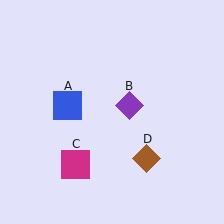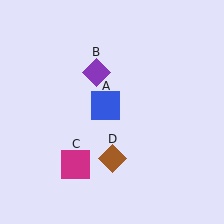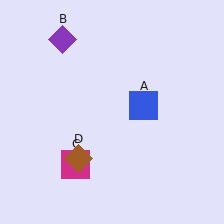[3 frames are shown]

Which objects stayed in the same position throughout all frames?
Magenta square (object C) remained stationary.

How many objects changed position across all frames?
3 objects changed position: blue square (object A), purple diamond (object B), brown diamond (object D).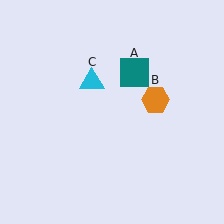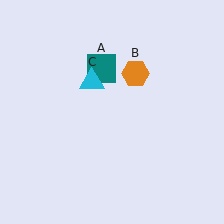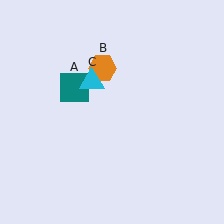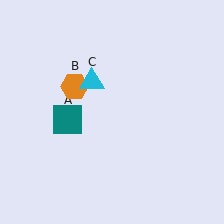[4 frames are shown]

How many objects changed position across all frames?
2 objects changed position: teal square (object A), orange hexagon (object B).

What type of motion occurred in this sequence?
The teal square (object A), orange hexagon (object B) rotated counterclockwise around the center of the scene.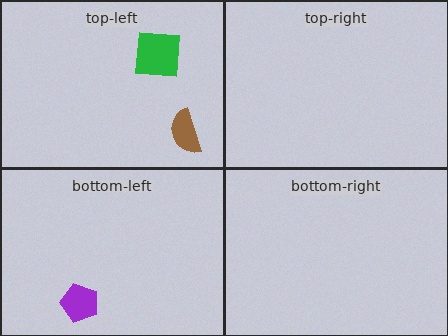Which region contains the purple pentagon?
The bottom-left region.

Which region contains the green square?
The top-left region.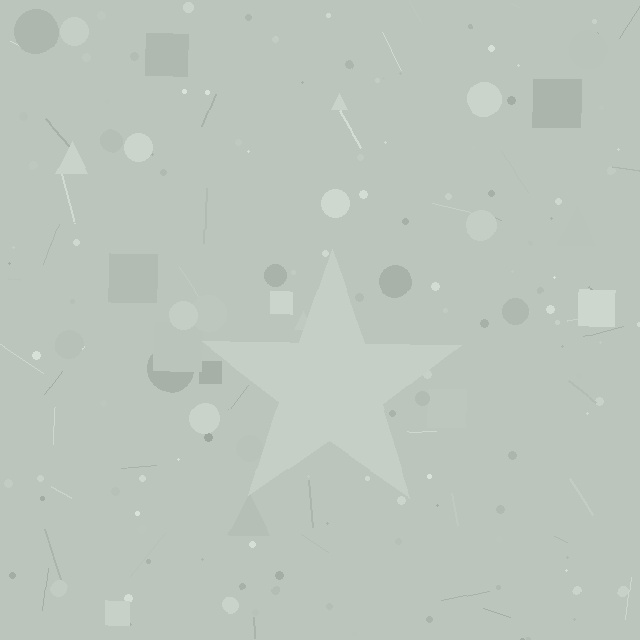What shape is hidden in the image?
A star is hidden in the image.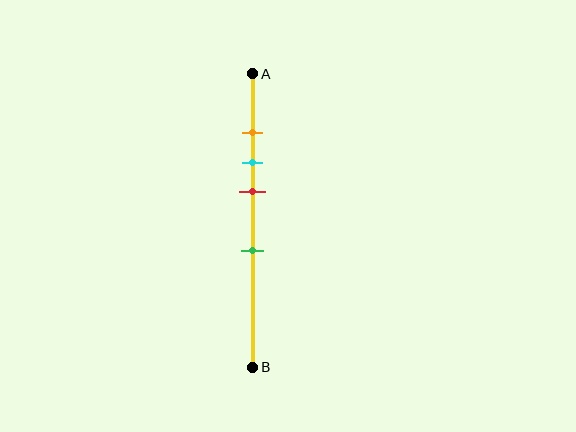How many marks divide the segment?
There are 4 marks dividing the segment.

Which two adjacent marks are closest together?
The orange and cyan marks are the closest adjacent pair.